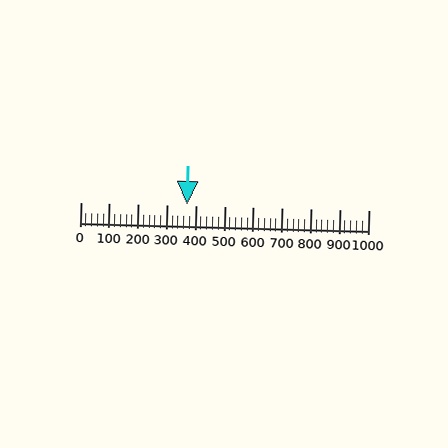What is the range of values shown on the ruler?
The ruler shows values from 0 to 1000.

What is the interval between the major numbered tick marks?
The major tick marks are spaced 100 units apart.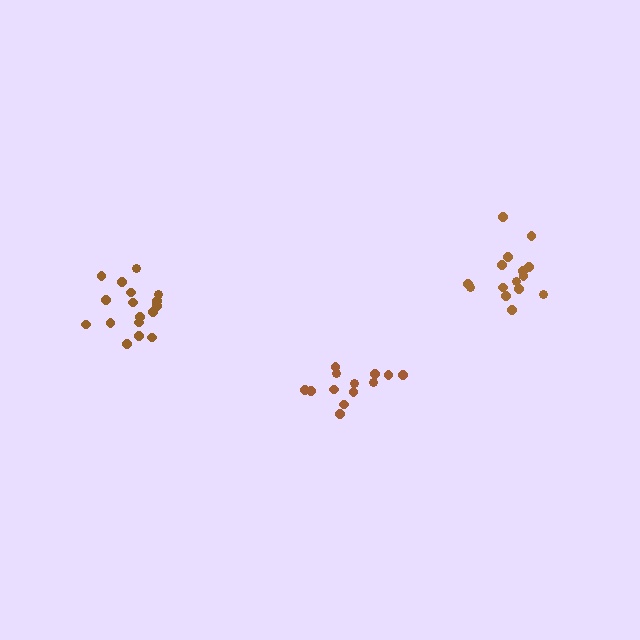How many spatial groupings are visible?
There are 3 spatial groupings.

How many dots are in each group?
Group 1: 15 dots, Group 2: 13 dots, Group 3: 18 dots (46 total).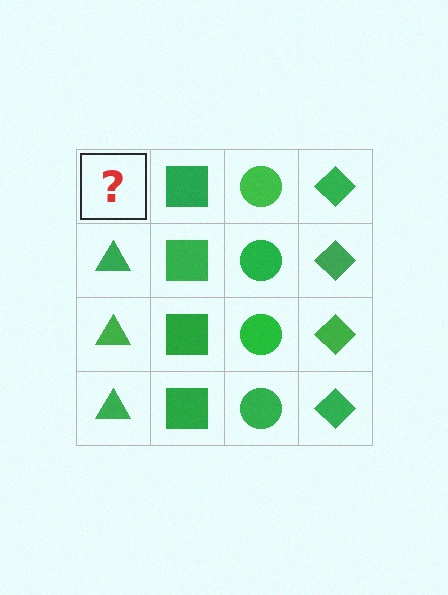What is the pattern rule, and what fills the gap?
The rule is that each column has a consistent shape. The gap should be filled with a green triangle.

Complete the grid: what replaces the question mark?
The question mark should be replaced with a green triangle.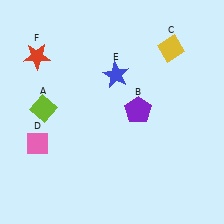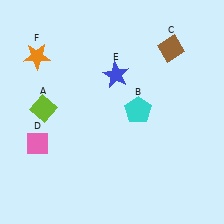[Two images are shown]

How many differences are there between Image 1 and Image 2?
There are 3 differences between the two images.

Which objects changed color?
B changed from purple to cyan. C changed from yellow to brown. F changed from red to orange.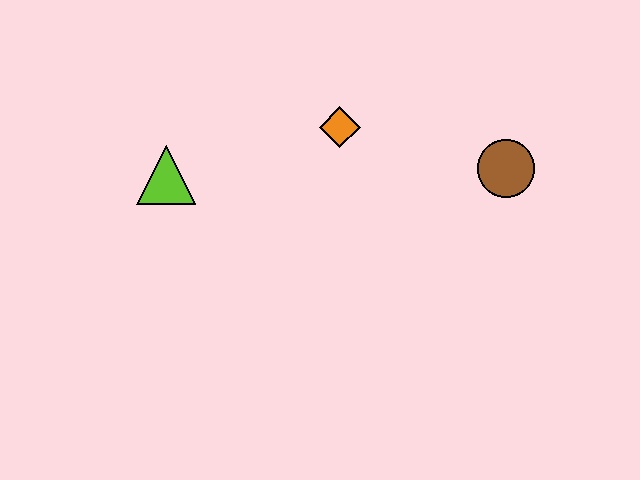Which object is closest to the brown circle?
The orange diamond is closest to the brown circle.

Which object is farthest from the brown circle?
The lime triangle is farthest from the brown circle.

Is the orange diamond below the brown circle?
No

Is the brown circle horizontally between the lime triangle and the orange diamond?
No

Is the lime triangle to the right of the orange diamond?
No